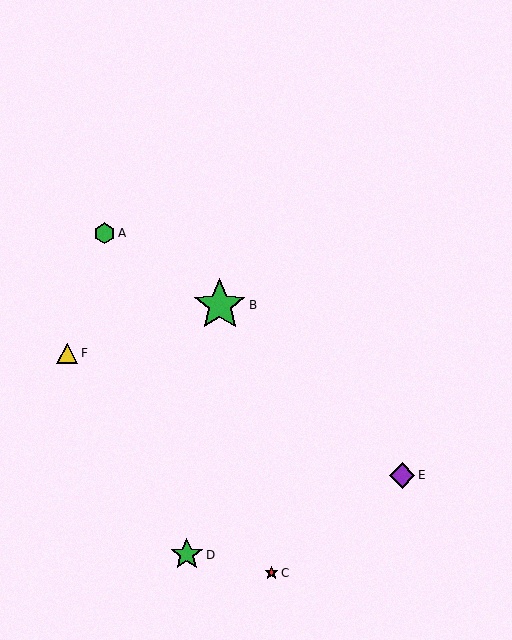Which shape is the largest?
The green star (labeled B) is the largest.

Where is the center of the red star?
The center of the red star is at (272, 573).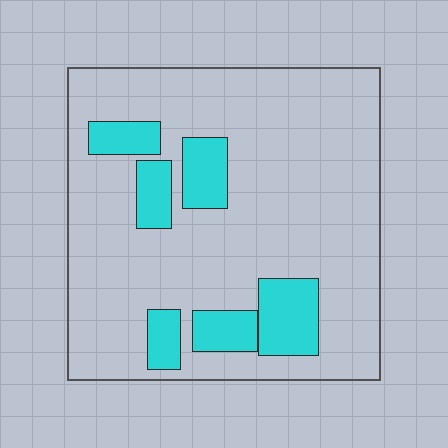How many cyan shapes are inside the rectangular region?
6.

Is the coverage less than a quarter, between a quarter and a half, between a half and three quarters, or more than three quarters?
Less than a quarter.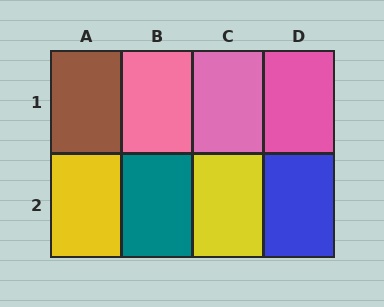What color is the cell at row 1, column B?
Pink.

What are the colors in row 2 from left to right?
Yellow, teal, yellow, blue.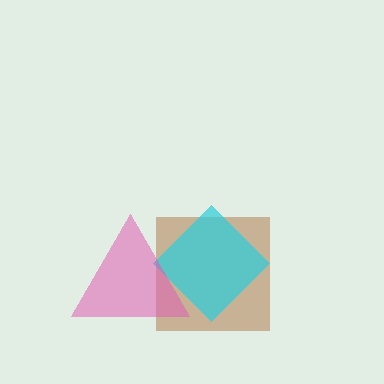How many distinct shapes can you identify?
There are 3 distinct shapes: a brown square, a cyan diamond, a pink triangle.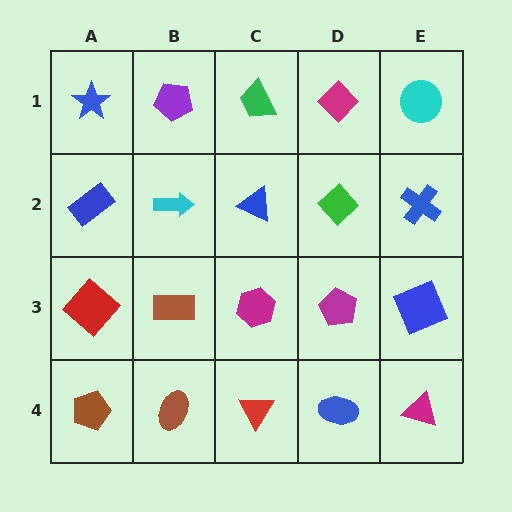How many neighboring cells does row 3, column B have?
4.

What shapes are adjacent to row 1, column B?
A cyan arrow (row 2, column B), a blue star (row 1, column A), a green trapezoid (row 1, column C).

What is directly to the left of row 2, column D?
A blue triangle.